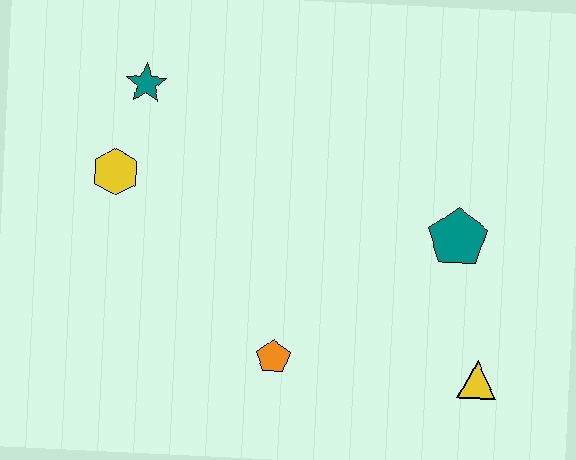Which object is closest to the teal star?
The yellow hexagon is closest to the teal star.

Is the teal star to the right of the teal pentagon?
No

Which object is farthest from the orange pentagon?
The teal star is farthest from the orange pentagon.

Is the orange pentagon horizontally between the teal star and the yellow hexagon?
No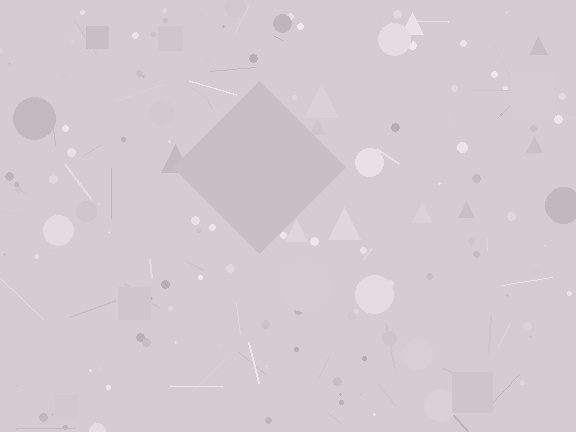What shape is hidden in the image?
A diamond is hidden in the image.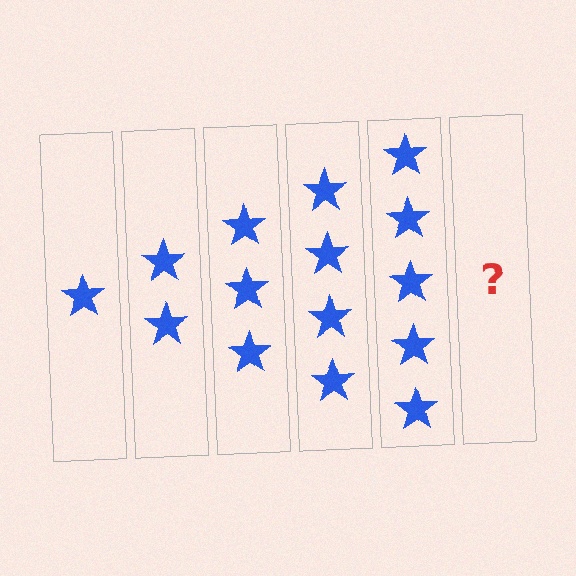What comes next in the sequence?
The next element should be 6 stars.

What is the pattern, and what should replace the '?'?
The pattern is that each step adds one more star. The '?' should be 6 stars.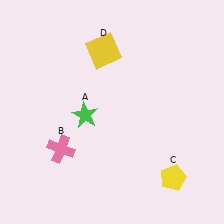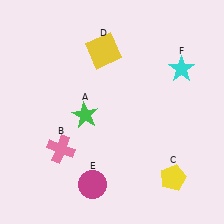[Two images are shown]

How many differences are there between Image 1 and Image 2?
There are 2 differences between the two images.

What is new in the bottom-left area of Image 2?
A magenta circle (E) was added in the bottom-left area of Image 2.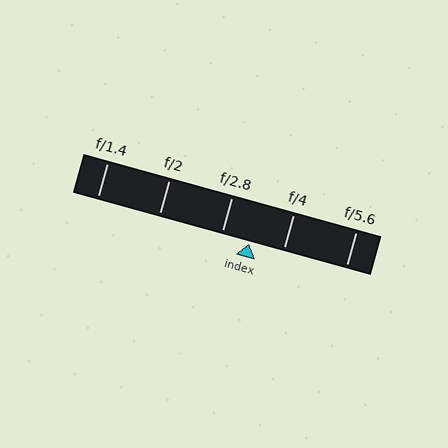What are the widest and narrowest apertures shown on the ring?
The widest aperture shown is f/1.4 and the narrowest is f/5.6.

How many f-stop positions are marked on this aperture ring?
There are 5 f-stop positions marked.